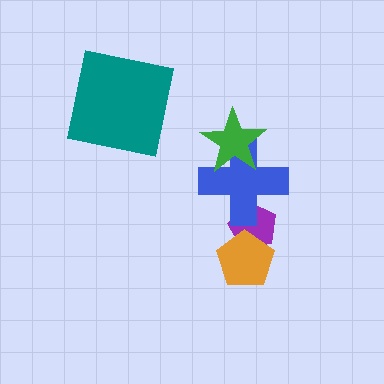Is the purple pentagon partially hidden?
Yes, it is partially covered by another shape.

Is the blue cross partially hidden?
Yes, it is partially covered by another shape.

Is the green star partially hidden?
No, no other shape covers it.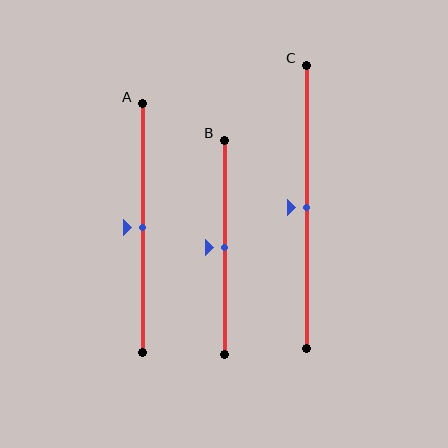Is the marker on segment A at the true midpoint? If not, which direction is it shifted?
Yes, the marker on segment A is at the true midpoint.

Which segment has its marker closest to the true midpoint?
Segment A has its marker closest to the true midpoint.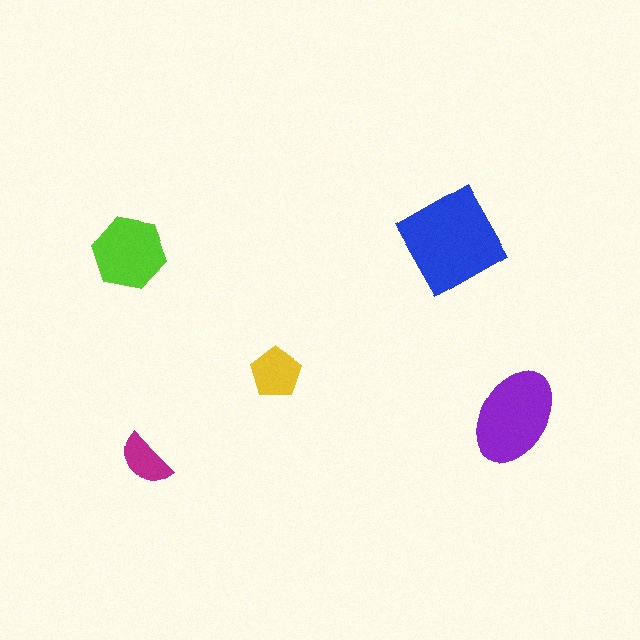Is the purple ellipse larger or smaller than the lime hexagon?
Larger.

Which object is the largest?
The blue square.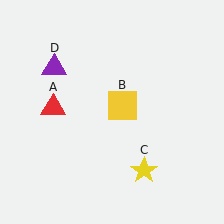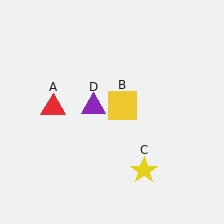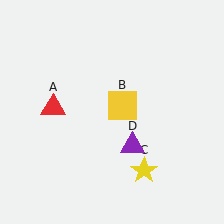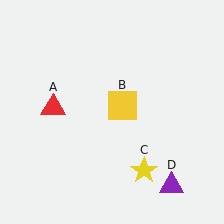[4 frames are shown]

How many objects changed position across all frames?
1 object changed position: purple triangle (object D).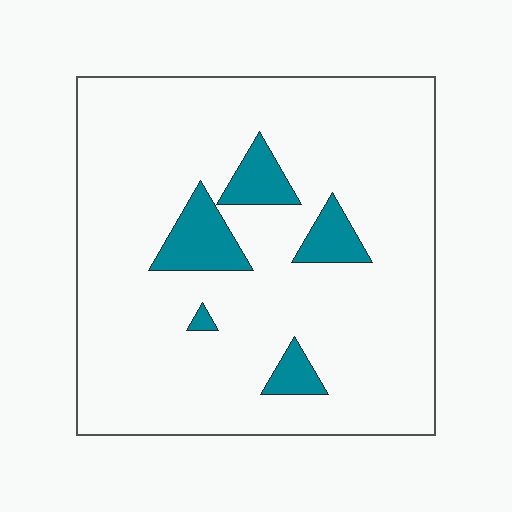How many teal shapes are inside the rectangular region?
5.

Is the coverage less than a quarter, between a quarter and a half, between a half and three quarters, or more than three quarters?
Less than a quarter.